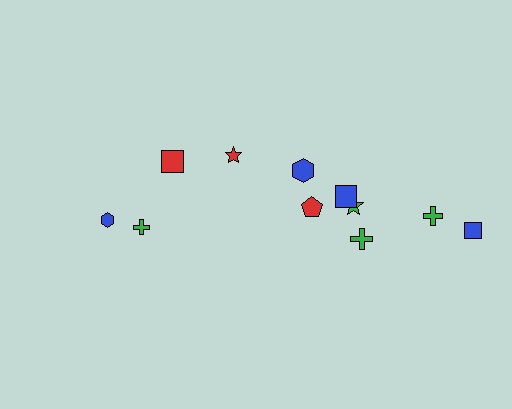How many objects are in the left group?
There are 4 objects.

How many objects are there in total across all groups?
There are 11 objects.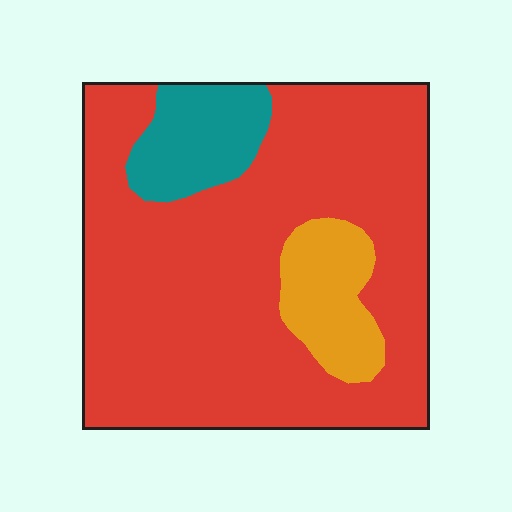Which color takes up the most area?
Red, at roughly 80%.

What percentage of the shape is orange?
Orange covers around 10% of the shape.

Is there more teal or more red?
Red.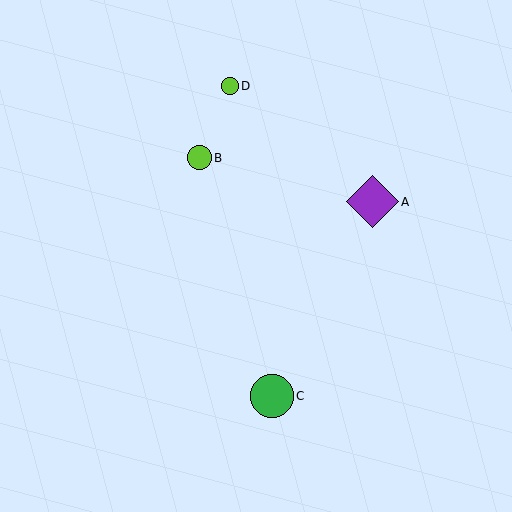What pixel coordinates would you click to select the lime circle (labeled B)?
Click at (199, 158) to select the lime circle B.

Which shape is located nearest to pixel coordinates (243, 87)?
The lime circle (labeled D) at (230, 86) is nearest to that location.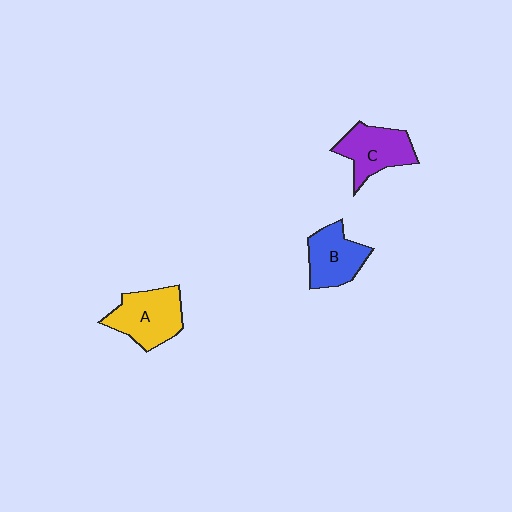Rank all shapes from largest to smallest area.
From largest to smallest: A (yellow), C (purple), B (blue).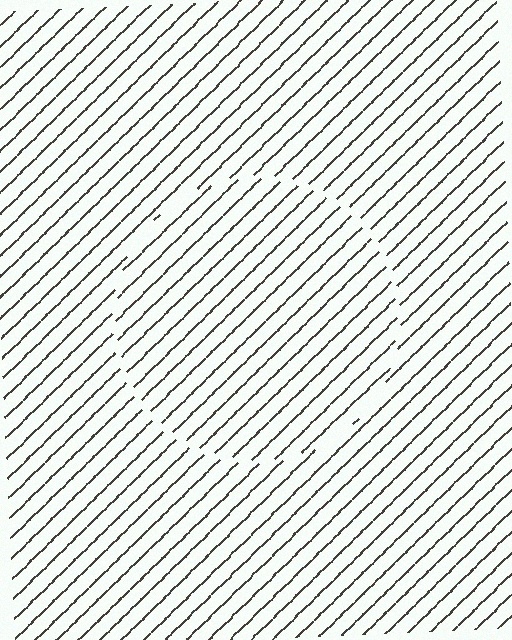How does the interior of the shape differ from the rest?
The interior of the shape contains the same grating, shifted by half a period — the contour is defined by the phase discontinuity where line-ends from the inner and outer gratings abut.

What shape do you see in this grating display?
An illusory circle. The interior of the shape contains the same grating, shifted by half a period — the contour is defined by the phase discontinuity where line-ends from the inner and outer gratings abut.